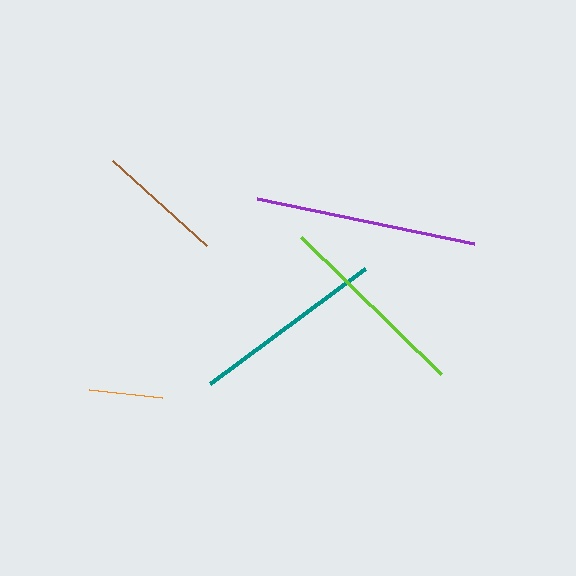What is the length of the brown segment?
The brown segment is approximately 126 pixels long.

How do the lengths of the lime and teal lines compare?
The lime and teal lines are approximately the same length.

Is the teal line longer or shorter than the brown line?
The teal line is longer than the brown line.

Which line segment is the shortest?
The orange line is the shortest at approximately 73 pixels.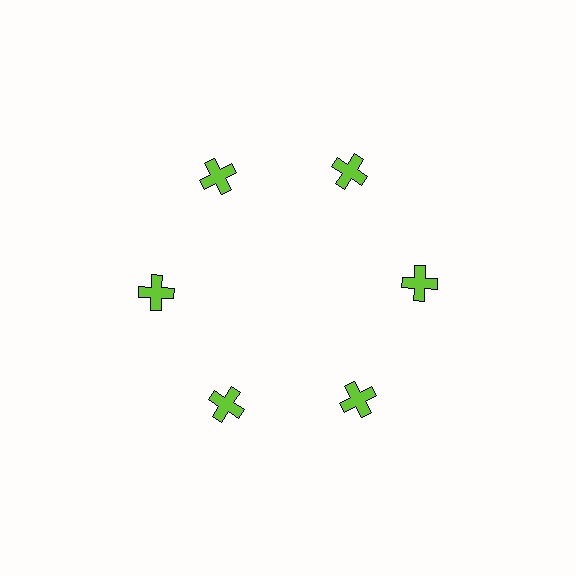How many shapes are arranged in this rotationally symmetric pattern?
There are 6 shapes, arranged in 6 groups of 1.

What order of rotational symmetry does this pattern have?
This pattern has 6-fold rotational symmetry.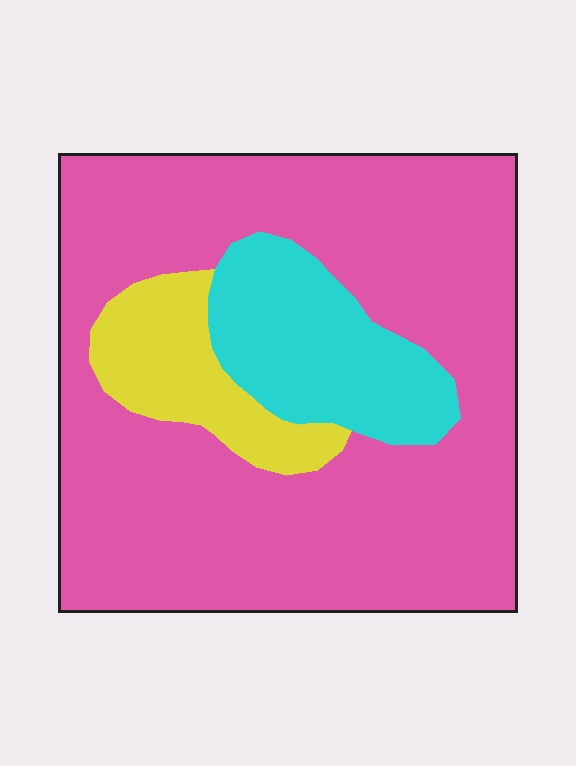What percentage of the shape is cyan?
Cyan takes up less than a sixth of the shape.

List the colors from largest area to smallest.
From largest to smallest: pink, cyan, yellow.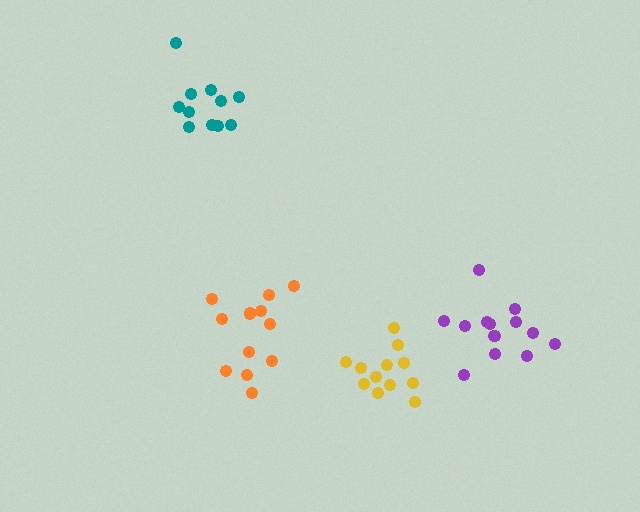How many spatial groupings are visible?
There are 4 spatial groupings.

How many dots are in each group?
Group 1: 12 dots, Group 2: 12 dots, Group 3: 13 dots, Group 4: 11 dots (48 total).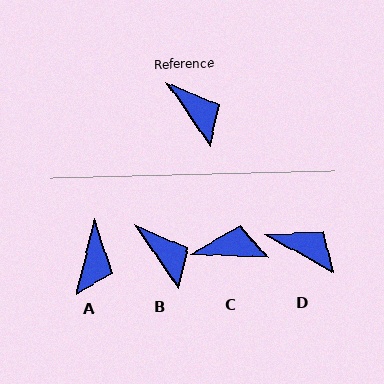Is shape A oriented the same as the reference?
No, it is off by about 48 degrees.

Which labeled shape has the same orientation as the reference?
B.